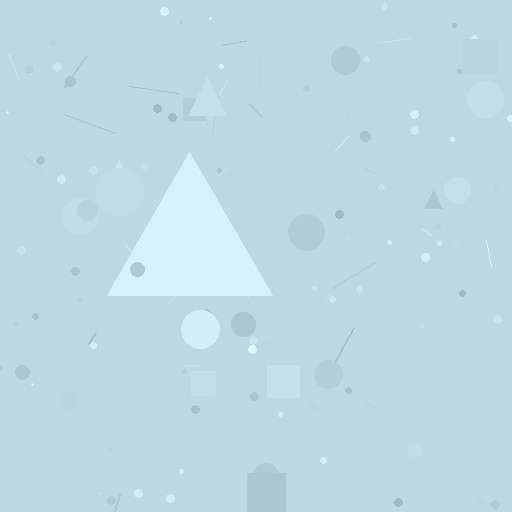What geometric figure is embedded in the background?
A triangle is embedded in the background.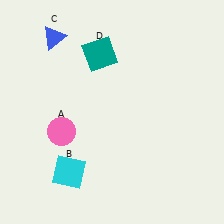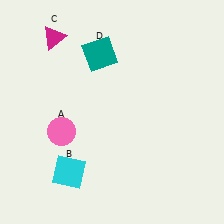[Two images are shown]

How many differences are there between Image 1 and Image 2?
There is 1 difference between the two images.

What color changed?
The triangle (C) changed from blue in Image 1 to magenta in Image 2.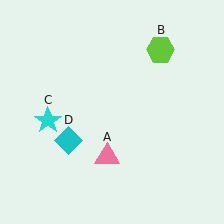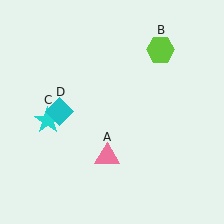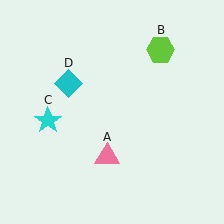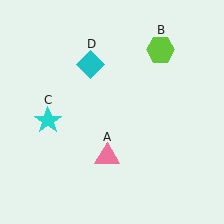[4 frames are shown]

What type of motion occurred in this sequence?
The cyan diamond (object D) rotated clockwise around the center of the scene.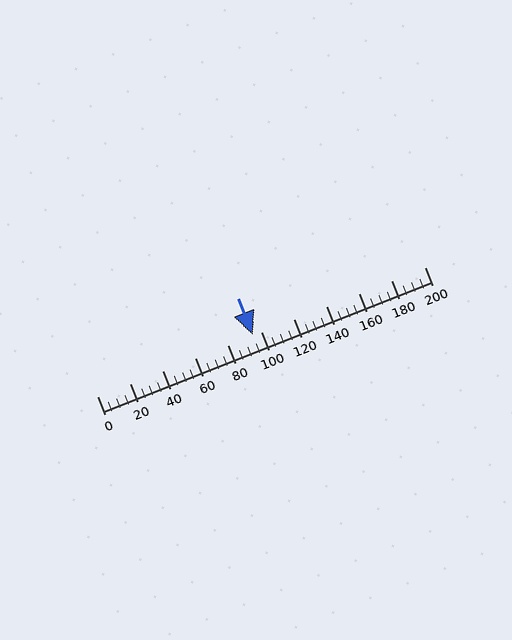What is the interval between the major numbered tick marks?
The major tick marks are spaced 20 units apart.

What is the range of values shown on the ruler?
The ruler shows values from 0 to 200.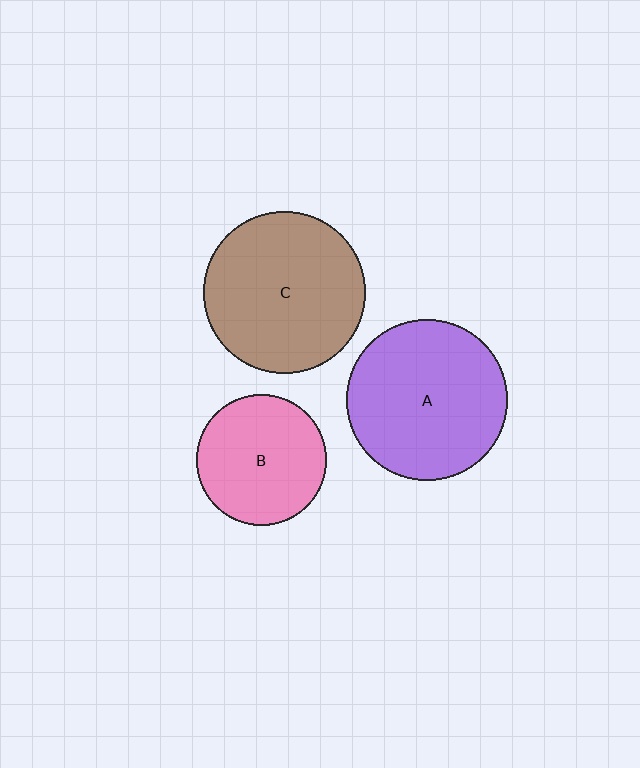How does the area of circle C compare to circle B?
Approximately 1.5 times.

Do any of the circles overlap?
No, none of the circles overlap.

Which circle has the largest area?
Circle A (purple).